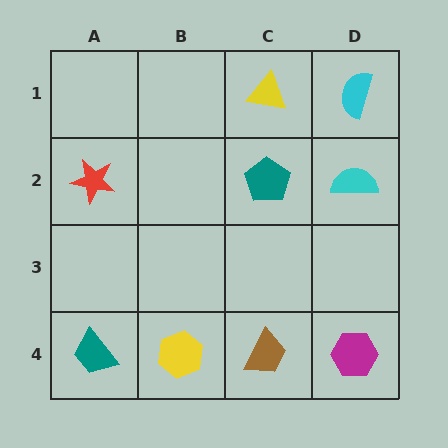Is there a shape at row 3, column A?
No, that cell is empty.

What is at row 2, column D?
A cyan semicircle.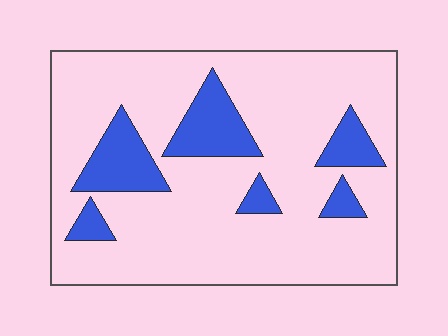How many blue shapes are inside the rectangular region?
6.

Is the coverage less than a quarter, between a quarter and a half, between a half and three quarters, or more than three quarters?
Less than a quarter.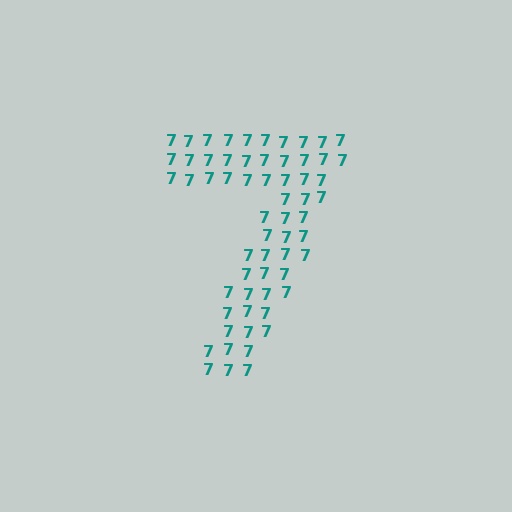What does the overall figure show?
The overall figure shows the digit 7.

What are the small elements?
The small elements are digit 7's.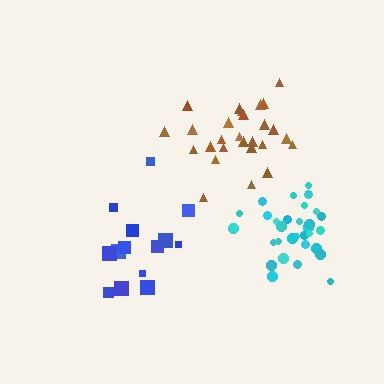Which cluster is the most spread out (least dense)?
Blue.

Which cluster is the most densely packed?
Cyan.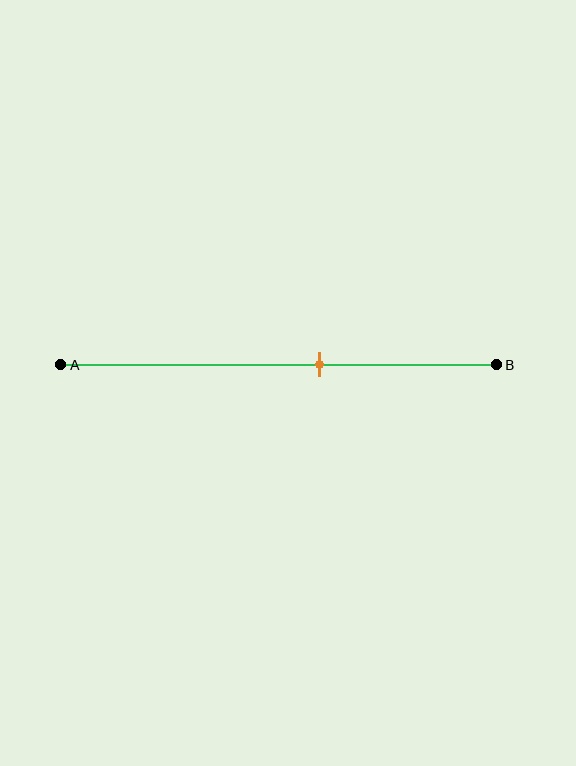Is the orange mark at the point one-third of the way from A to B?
No, the mark is at about 60% from A, not at the 33% one-third point.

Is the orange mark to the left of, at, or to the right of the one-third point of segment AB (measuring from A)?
The orange mark is to the right of the one-third point of segment AB.